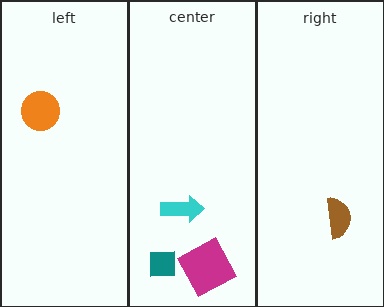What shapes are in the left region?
The orange circle.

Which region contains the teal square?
The center region.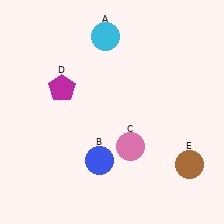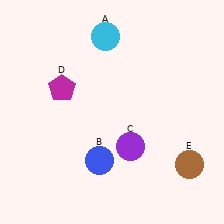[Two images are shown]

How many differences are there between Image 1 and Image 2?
There is 1 difference between the two images.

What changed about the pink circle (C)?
In Image 1, C is pink. In Image 2, it changed to purple.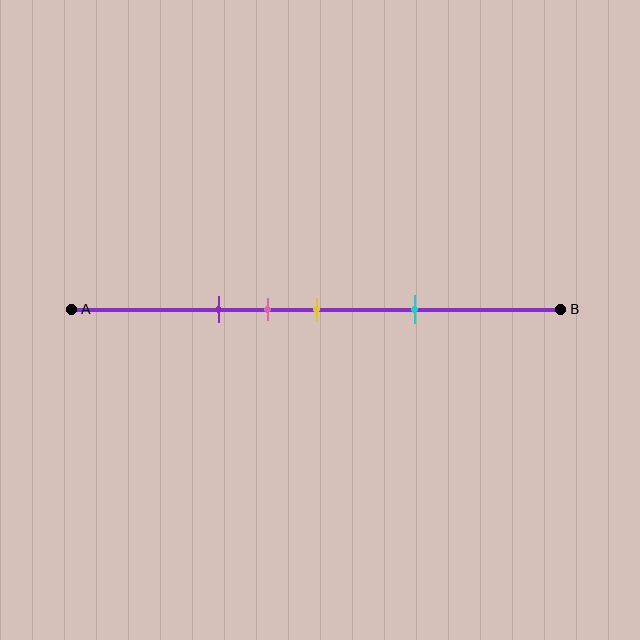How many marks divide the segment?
There are 4 marks dividing the segment.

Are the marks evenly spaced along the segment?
No, the marks are not evenly spaced.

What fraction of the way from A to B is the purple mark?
The purple mark is approximately 30% (0.3) of the way from A to B.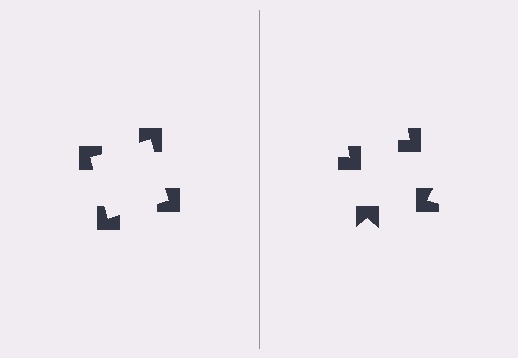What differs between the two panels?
The notched squares are positioned identically on both sides; only the wedge orientations differ. On the left they align to a square; on the right they are misaligned.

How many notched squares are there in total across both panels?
8 — 4 on each side.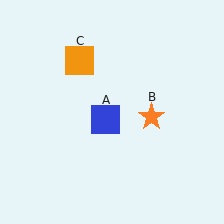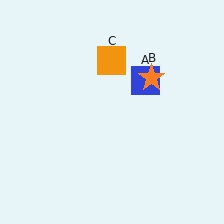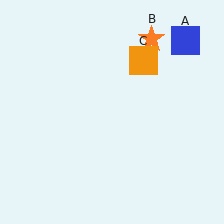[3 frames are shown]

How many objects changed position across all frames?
3 objects changed position: blue square (object A), orange star (object B), orange square (object C).